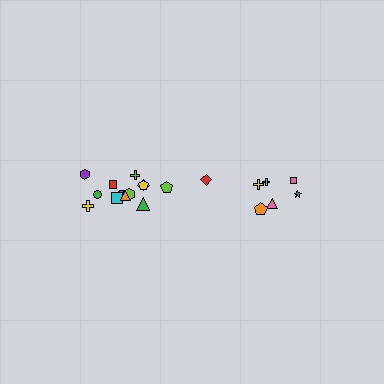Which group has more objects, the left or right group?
The left group.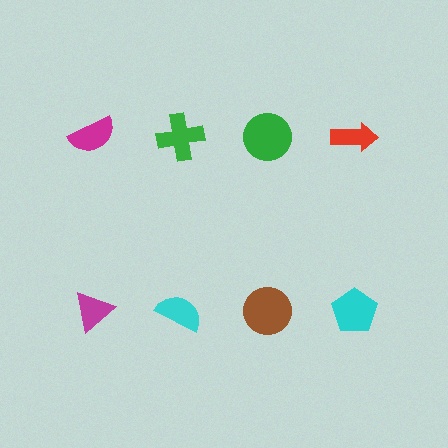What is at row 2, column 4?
A cyan pentagon.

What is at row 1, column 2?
A green cross.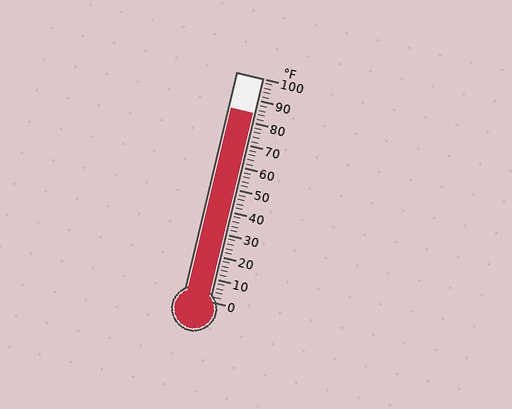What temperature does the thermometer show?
The thermometer shows approximately 84°F.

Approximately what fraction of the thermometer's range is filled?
The thermometer is filled to approximately 85% of its range.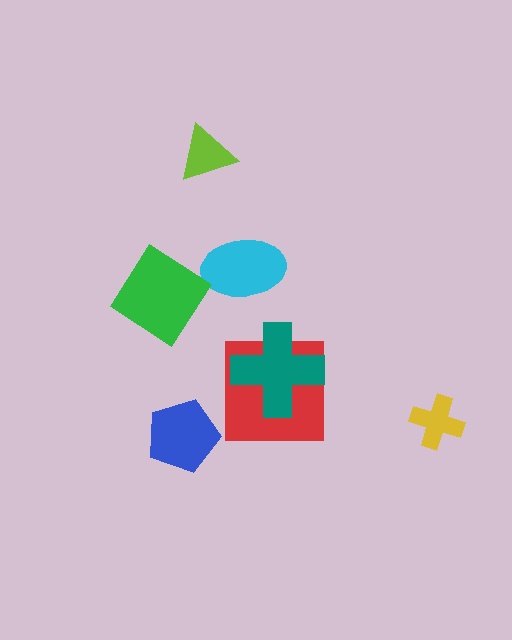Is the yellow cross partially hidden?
No, no other shape covers it.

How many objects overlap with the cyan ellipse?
0 objects overlap with the cyan ellipse.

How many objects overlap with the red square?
1 object overlaps with the red square.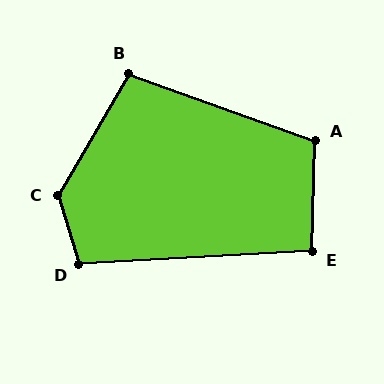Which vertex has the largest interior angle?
C, at approximately 133 degrees.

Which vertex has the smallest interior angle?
E, at approximately 95 degrees.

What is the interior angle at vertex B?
Approximately 101 degrees (obtuse).